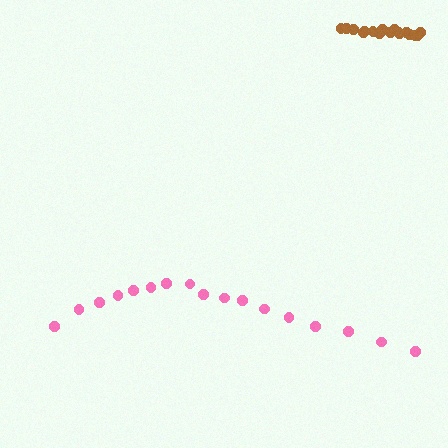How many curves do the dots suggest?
There are 2 distinct paths.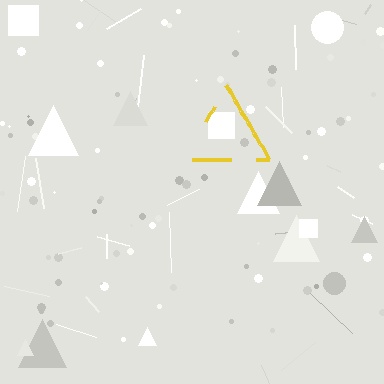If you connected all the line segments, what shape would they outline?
They would outline a triangle.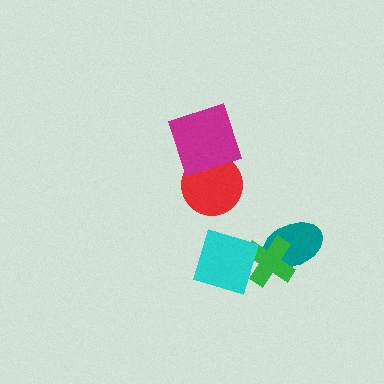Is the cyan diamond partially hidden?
No, no other shape covers it.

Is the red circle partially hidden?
Yes, it is partially covered by another shape.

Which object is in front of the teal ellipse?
The green cross is in front of the teal ellipse.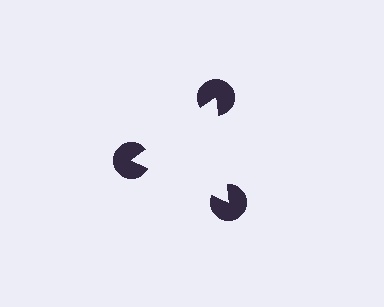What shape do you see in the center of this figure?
An illusory triangle — its edges are inferred from the aligned wedge cuts in the pac-man discs, not physically drawn.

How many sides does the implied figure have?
3 sides.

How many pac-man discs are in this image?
There are 3 — one at each vertex of the illusory triangle.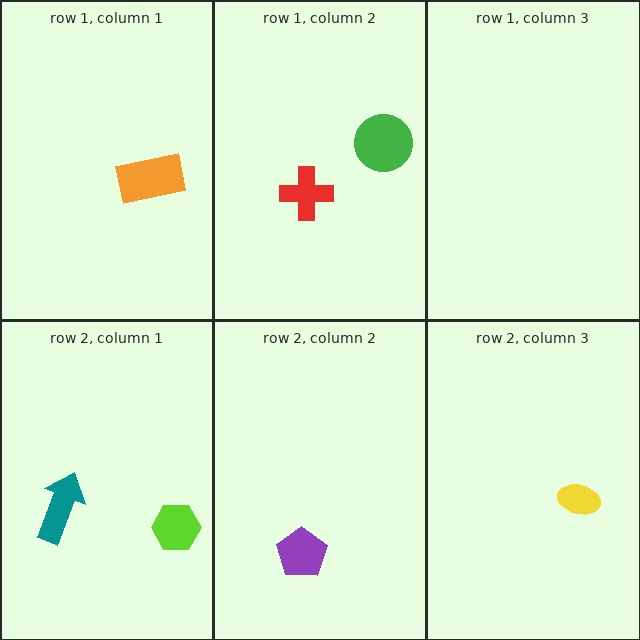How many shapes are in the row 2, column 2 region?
1.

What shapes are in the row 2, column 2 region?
The purple pentagon.